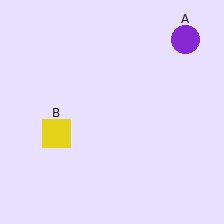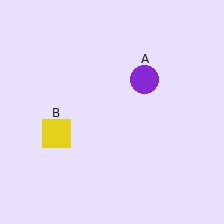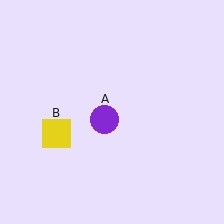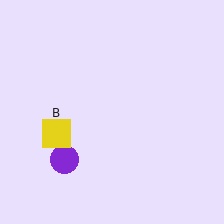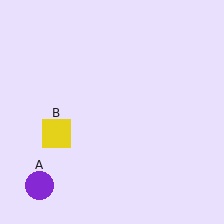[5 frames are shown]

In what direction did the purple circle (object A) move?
The purple circle (object A) moved down and to the left.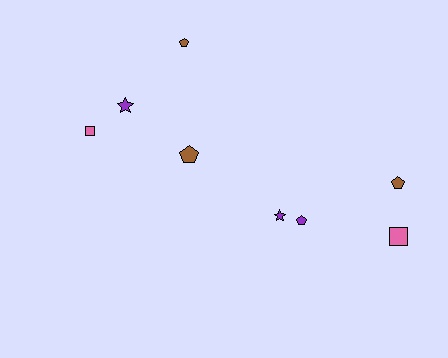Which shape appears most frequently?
Pentagon, with 4 objects.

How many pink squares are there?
There are 2 pink squares.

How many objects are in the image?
There are 8 objects.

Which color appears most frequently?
Purple, with 3 objects.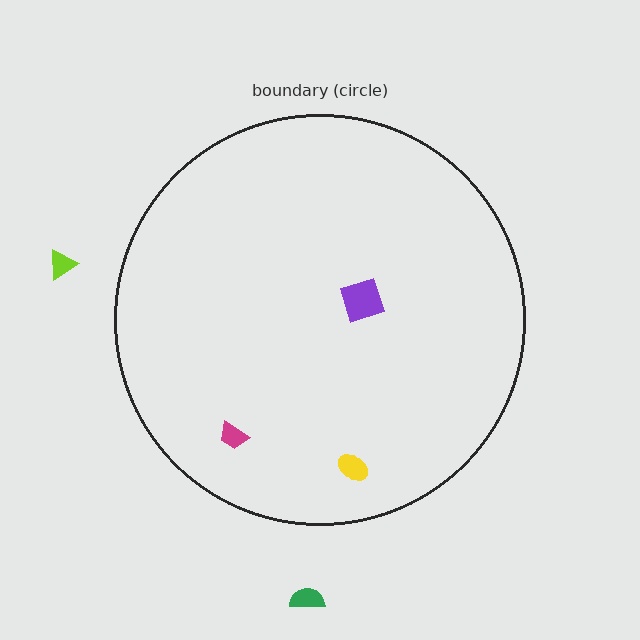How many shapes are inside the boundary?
3 inside, 2 outside.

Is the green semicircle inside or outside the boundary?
Outside.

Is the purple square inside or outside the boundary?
Inside.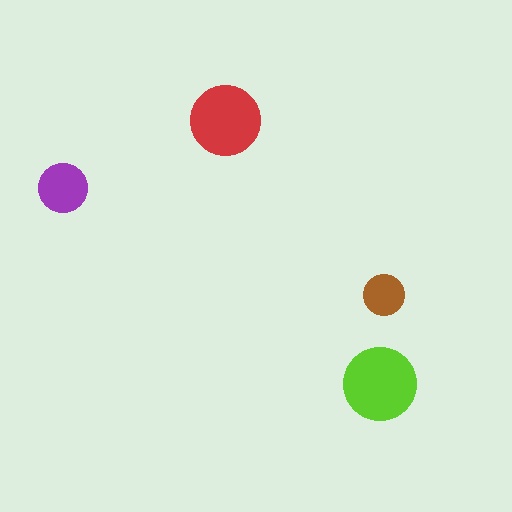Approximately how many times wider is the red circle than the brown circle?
About 1.5 times wider.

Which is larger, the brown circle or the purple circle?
The purple one.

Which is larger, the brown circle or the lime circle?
The lime one.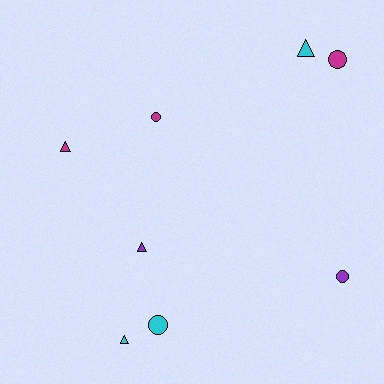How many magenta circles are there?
There are 2 magenta circles.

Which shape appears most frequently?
Circle, with 4 objects.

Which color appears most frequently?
Magenta, with 3 objects.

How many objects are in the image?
There are 8 objects.